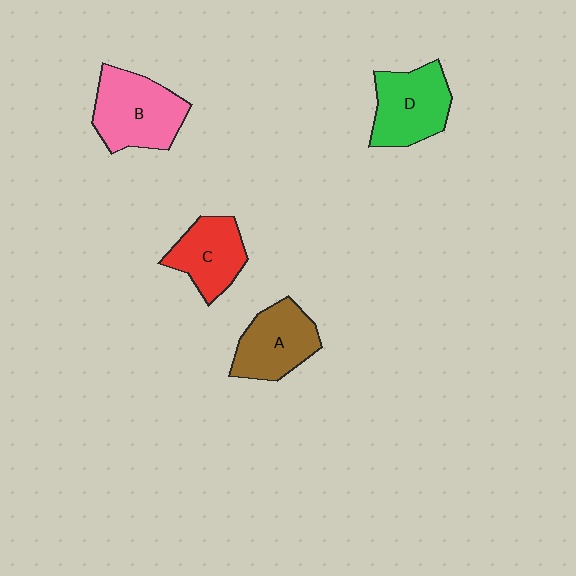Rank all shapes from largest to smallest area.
From largest to smallest: B (pink), D (green), A (brown), C (red).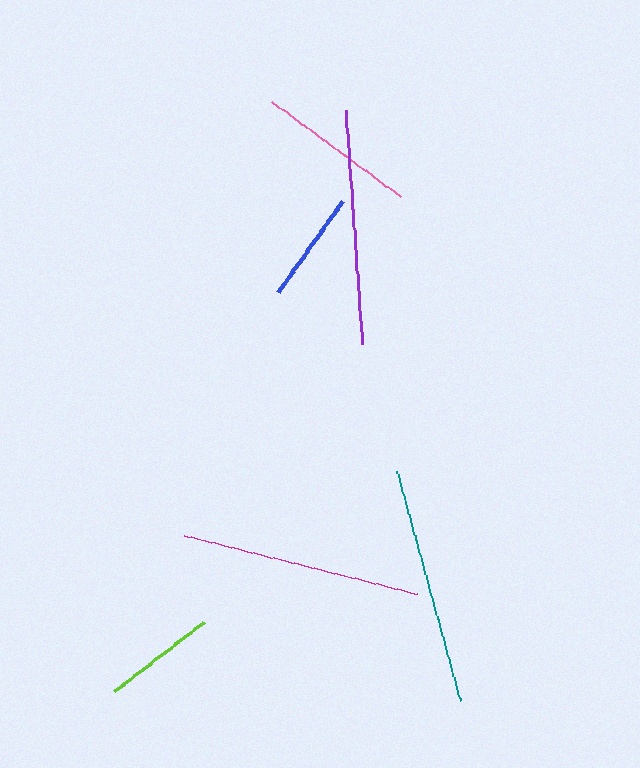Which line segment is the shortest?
The blue line is the shortest at approximately 111 pixels.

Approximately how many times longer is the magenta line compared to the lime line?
The magenta line is approximately 2.1 times the length of the lime line.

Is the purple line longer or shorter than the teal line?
The teal line is longer than the purple line.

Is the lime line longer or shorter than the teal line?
The teal line is longer than the lime line.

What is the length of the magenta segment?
The magenta segment is approximately 240 pixels long.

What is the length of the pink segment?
The pink segment is approximately 160 pixels long.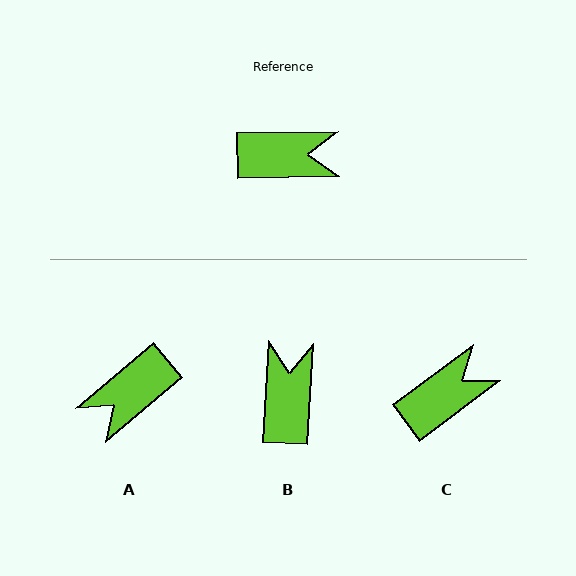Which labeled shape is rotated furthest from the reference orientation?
A, about 141 degrees away.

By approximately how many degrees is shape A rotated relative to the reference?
Approximately 141 degrees clockwise.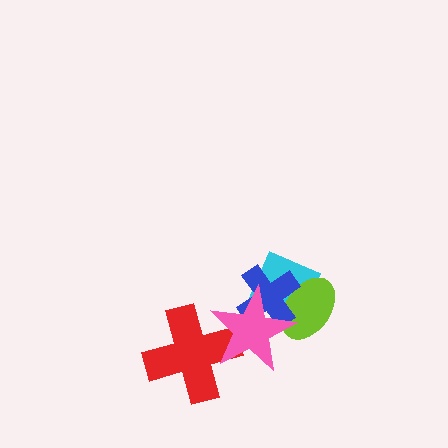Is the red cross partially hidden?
Yes, it is partially covered by another shape.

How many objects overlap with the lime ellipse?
3 objects overlap with the lime ellipse.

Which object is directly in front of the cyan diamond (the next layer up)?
The lime ellipse is directly in front of the cyan diamond.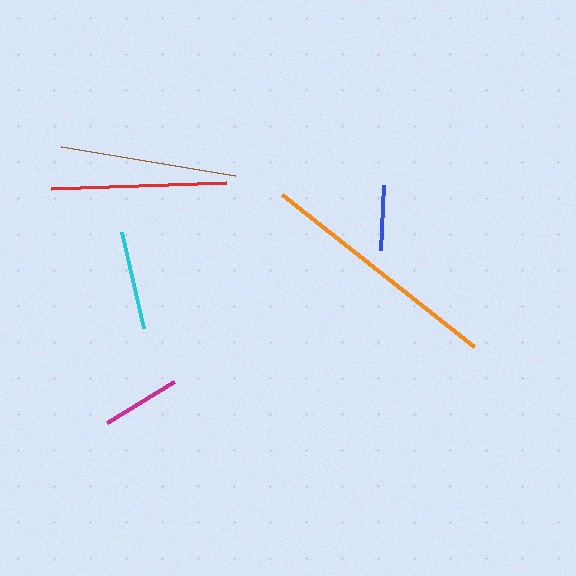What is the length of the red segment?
The red segment is approximately 175 pixels long.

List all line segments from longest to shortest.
From longest to shortest: orange, brown, red, cyan, magenta, blue.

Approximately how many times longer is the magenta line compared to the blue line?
The magenta line is approximately 1.2 times the length of the blue line.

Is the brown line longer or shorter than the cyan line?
The brown line is longer than the cyan line.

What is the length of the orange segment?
The orange segment is approximately 245 pixels long.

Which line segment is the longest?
The orange line is the longest at approximately 245 pixels.